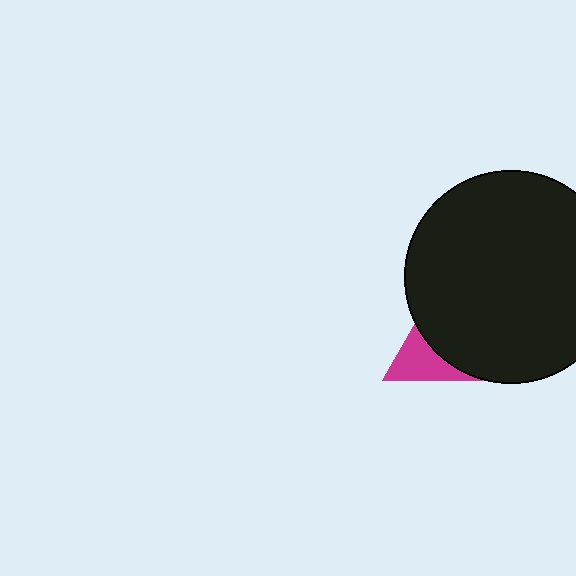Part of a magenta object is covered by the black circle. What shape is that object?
It is a triangle.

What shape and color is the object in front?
The object in front is a black circle.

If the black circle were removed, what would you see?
You would see the complete magenta triangle.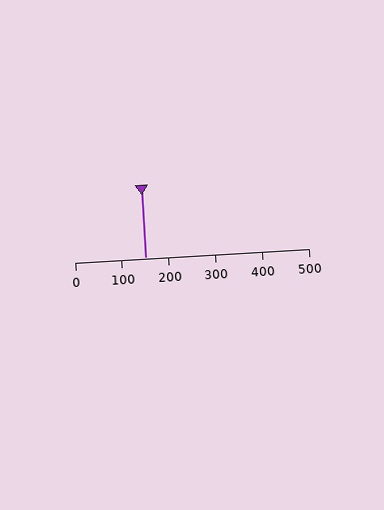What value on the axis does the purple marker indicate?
The marker indicates approximately 150.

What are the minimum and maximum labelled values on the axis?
The axis runs from 0 to 500.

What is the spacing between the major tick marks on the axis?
The major ticks are spaced 100 apart.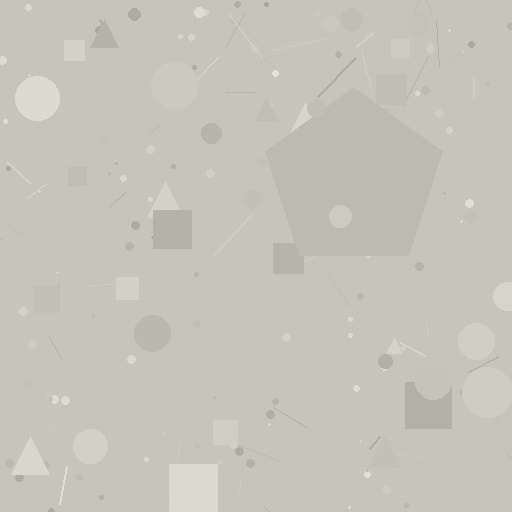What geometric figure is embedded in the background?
A pentagon is embedded in the background.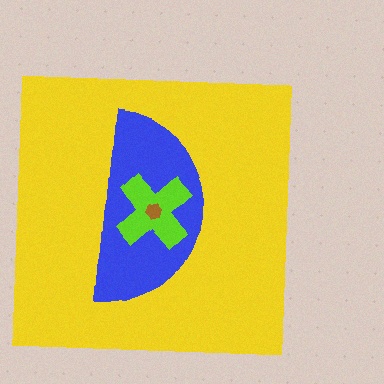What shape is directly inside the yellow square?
The blue semicircle.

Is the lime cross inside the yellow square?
Yes.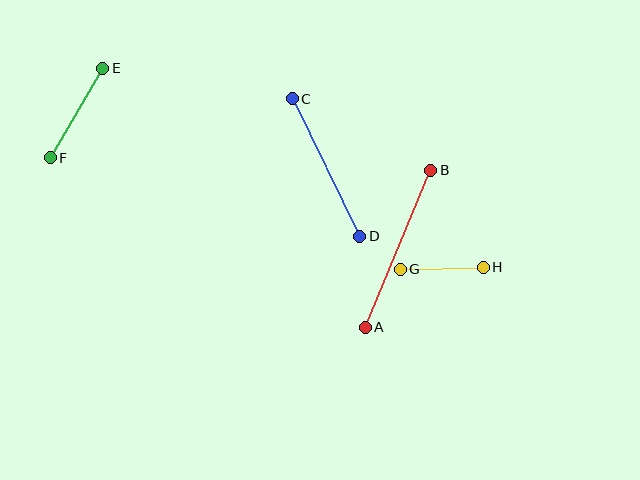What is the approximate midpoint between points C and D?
The midpoint is at approximately (326, 167) pixels.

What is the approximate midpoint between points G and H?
The midpoint is at approximately (442, 268) pixels.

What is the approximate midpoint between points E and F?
The midpoint is at approximately (76, 113) pixels.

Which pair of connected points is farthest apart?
Points A and B are farthest apart.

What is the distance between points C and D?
The distance is approximately 153 pixels.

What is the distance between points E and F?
The distance is approximately 104 pixels.